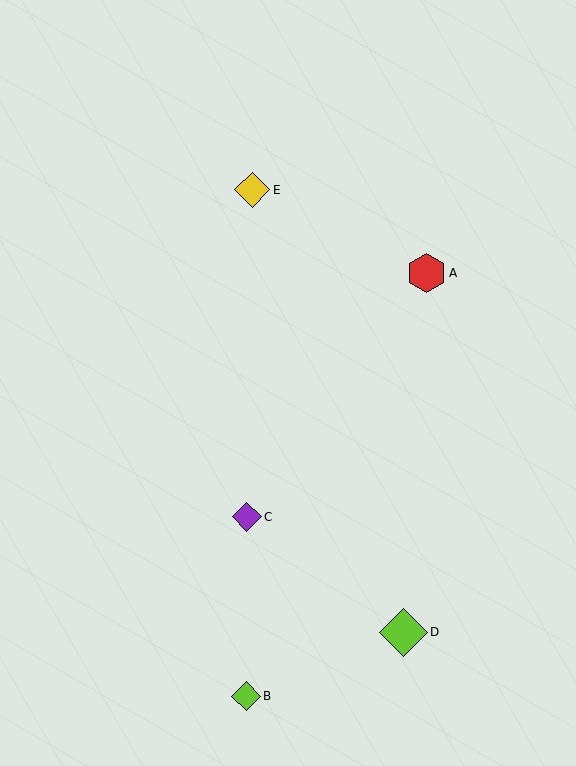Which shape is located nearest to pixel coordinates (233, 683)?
The lime diamond (labeled B) at (246, 696) is nearest to that location.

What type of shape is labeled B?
Shape B is a lime diamond.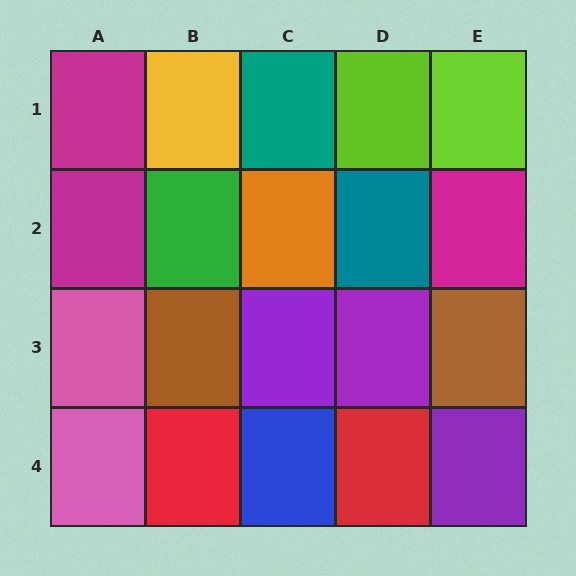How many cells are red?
2 cells are red.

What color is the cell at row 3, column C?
Purple.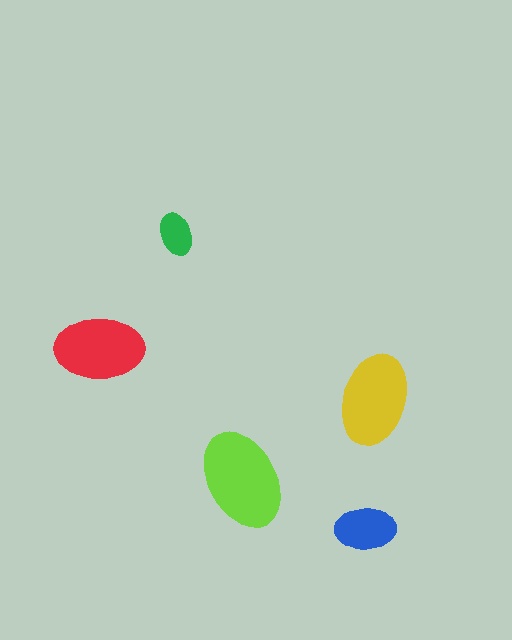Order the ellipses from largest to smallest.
the lime one, the yellow one, the red one, the blue one, the green one.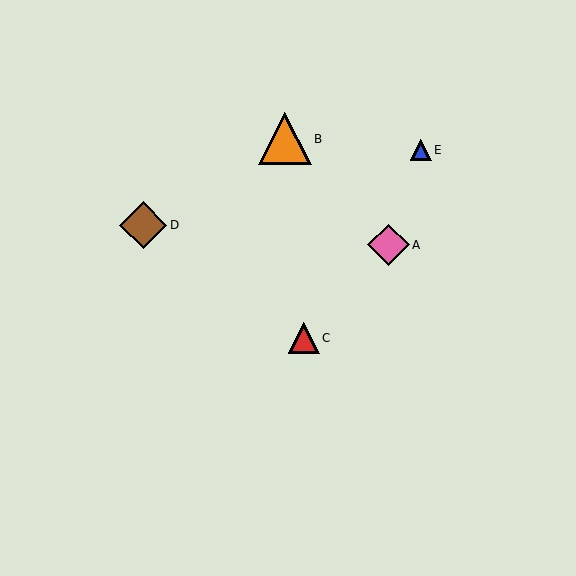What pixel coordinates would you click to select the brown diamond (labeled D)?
Click at (143, 225) to select the brown diamond D.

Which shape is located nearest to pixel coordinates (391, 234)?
The pink diamond (labeled A) at (389, 245) is nearest to that location.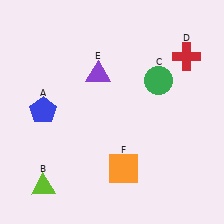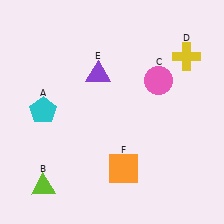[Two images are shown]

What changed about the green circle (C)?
In Image 1, C is green. In Image 2, it changed to pink.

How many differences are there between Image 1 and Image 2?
There are 3 differences between the two images.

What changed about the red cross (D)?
In Image 1, D is red. In Image 2, it changed to yellow.